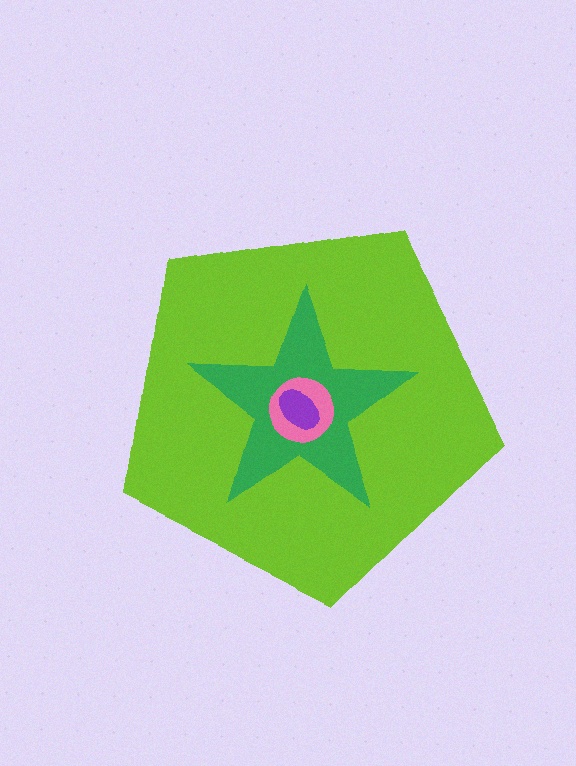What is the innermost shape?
The purple ellipse.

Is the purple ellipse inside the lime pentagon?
Yes.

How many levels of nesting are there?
4.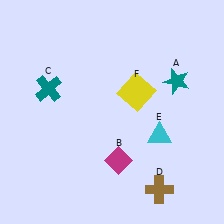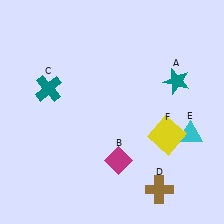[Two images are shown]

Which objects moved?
The objects that moved are: the cyan triangle (E), the yellow square (F).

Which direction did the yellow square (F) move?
The yellow square (F) moved down.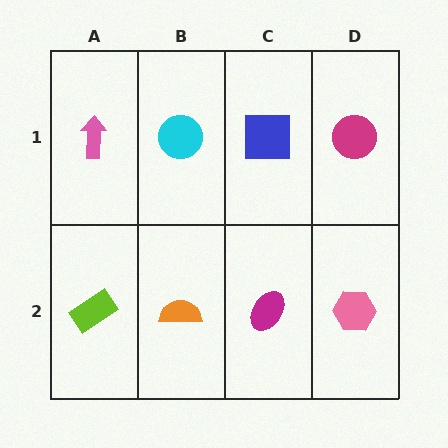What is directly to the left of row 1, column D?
A blue square.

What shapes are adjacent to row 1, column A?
A lime rectangle (row 2, column A), a cyan circle (row 1, column B).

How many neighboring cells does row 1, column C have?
3.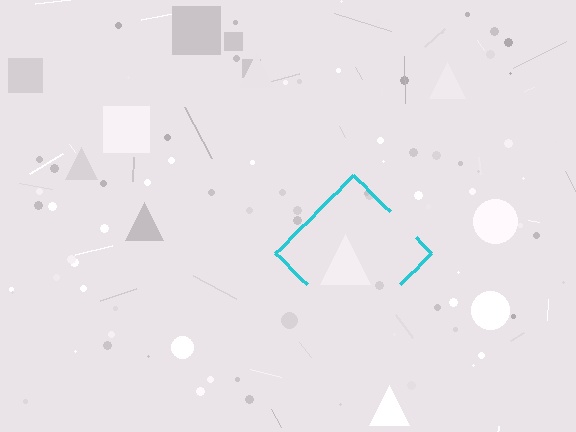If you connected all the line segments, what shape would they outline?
They would outline a diamond.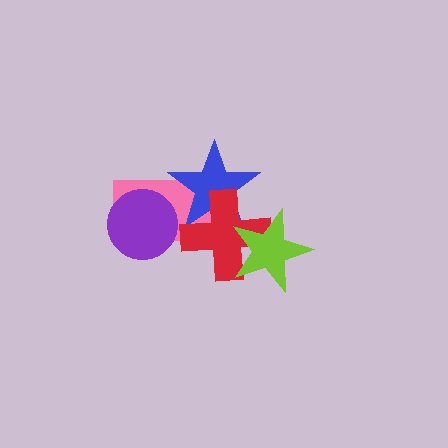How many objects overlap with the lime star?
1 object overlaps with the lime star.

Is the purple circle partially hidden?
No, no other shape covers it.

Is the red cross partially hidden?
Yes, it is partially covered by another shape.